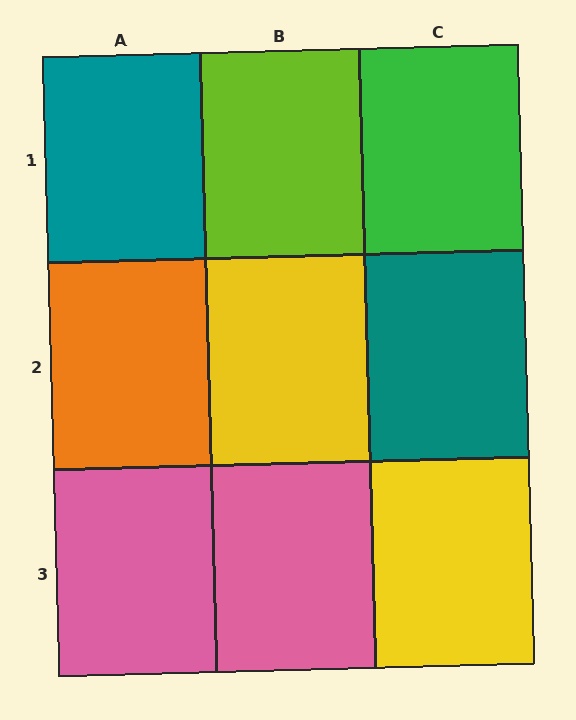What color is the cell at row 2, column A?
Orange.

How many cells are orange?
1 cell is orange.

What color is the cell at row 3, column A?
Pink.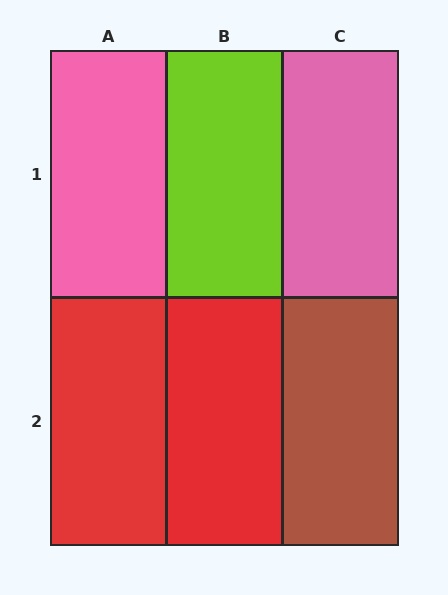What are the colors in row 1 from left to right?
Pink, lime, pink.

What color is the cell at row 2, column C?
Brown.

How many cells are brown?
1 cell is brown.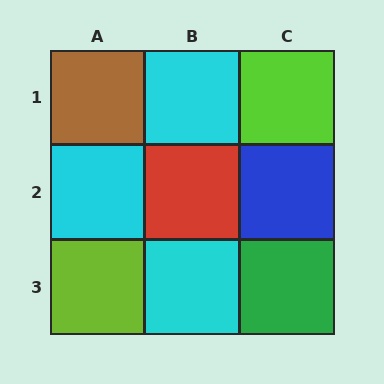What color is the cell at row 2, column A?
Cyan.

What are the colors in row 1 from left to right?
Brown, cyan, lime.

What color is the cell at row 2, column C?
Blue.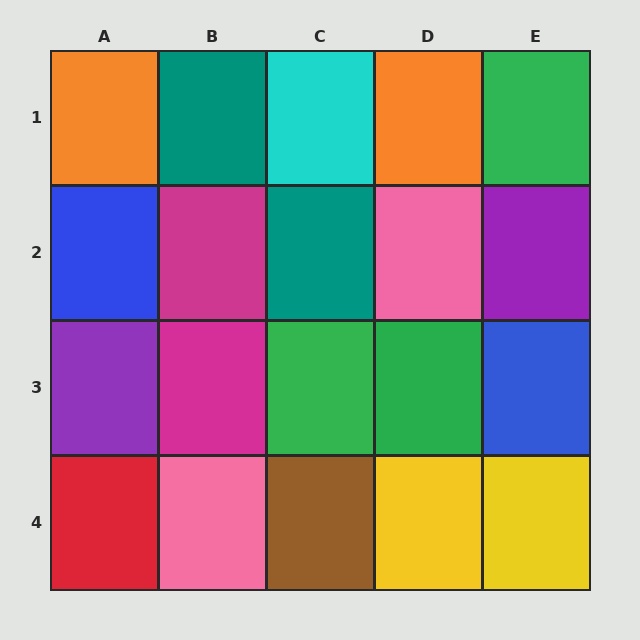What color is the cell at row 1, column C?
Cyan.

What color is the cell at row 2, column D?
Pink.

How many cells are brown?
1 cell is brown.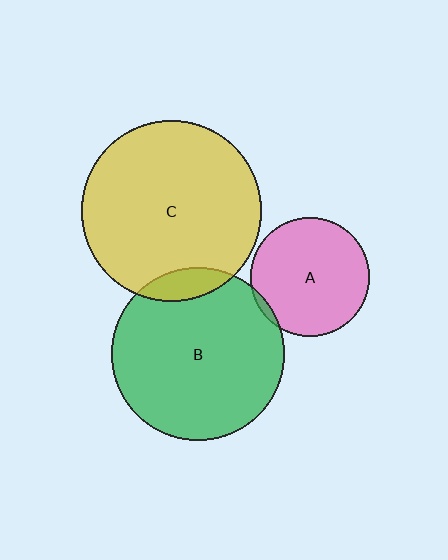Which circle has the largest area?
Circle C (yellow).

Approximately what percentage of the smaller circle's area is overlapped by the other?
Approximately 5%.